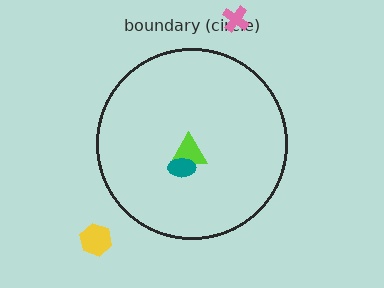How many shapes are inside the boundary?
2 inside, 2 outside.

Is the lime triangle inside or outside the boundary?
Inside.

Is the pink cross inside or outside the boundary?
Outside.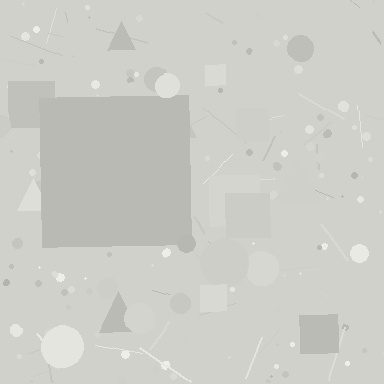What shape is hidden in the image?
A square is hidden in the image.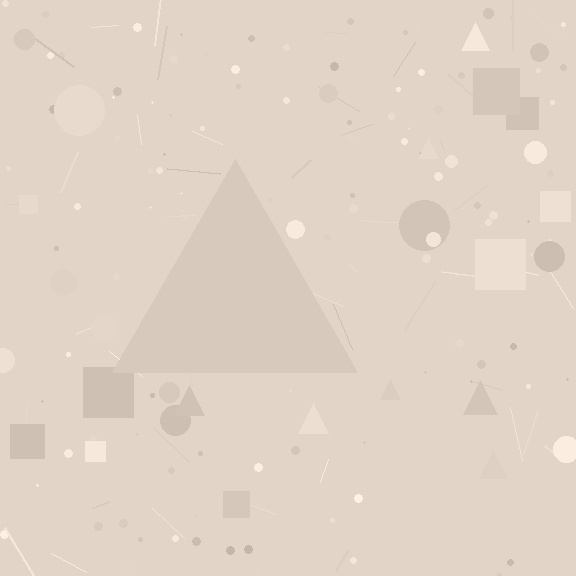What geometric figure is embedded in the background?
A triangle is embedded in the background.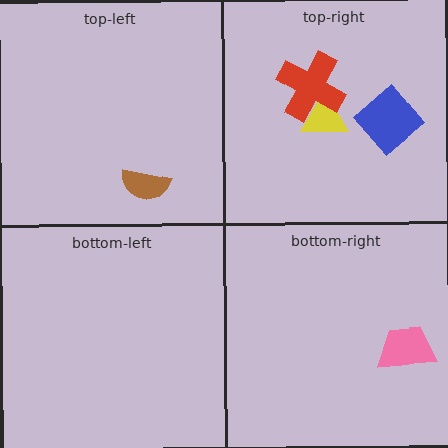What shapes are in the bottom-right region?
The pink trapezoid.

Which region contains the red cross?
The top-right region.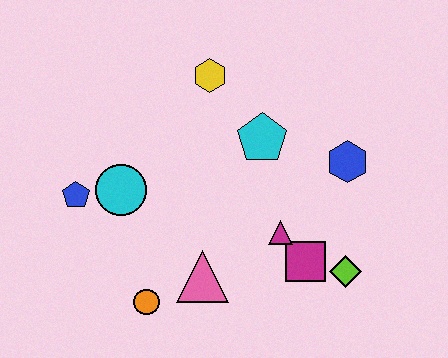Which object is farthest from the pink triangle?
The yellow hexagon is farthest from the pink triangle.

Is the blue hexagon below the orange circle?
No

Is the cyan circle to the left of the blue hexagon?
Yes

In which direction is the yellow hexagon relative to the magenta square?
The yellow hexagon is above the magenta square.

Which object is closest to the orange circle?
The pink triangle is closest to the orange circle.